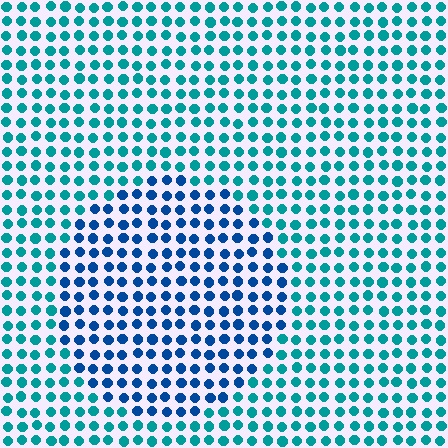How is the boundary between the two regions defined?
The boundary is defined purely by a slight shift in hue (about 34 degrees). Spacing, size, and orientation are identical on both sides.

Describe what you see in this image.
The image is filled with small teal elements in a uniform arrangement. A circle-shaped region is visible where the elements are tinted to a slightly different hue, forming a subtle color boundary.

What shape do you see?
I see a circle.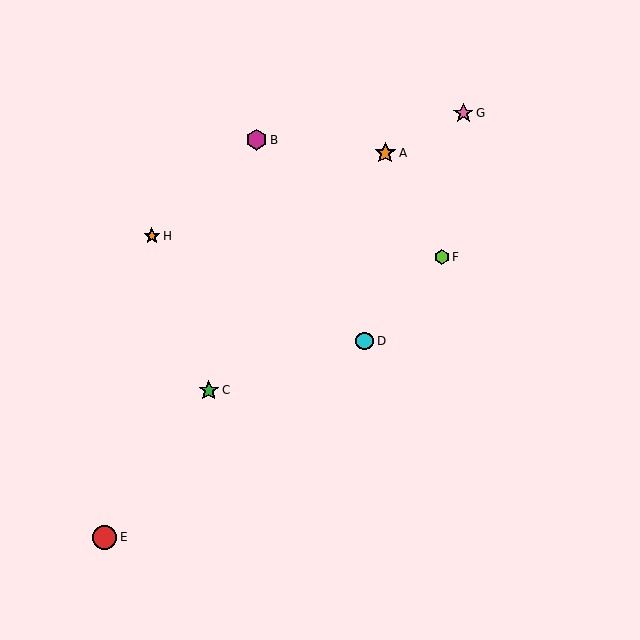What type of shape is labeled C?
Shape C is a green star.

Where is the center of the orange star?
The center of the orange star is at (152, 236).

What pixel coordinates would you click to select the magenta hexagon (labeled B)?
Click at (256, 140) to select the magenta hexagon B.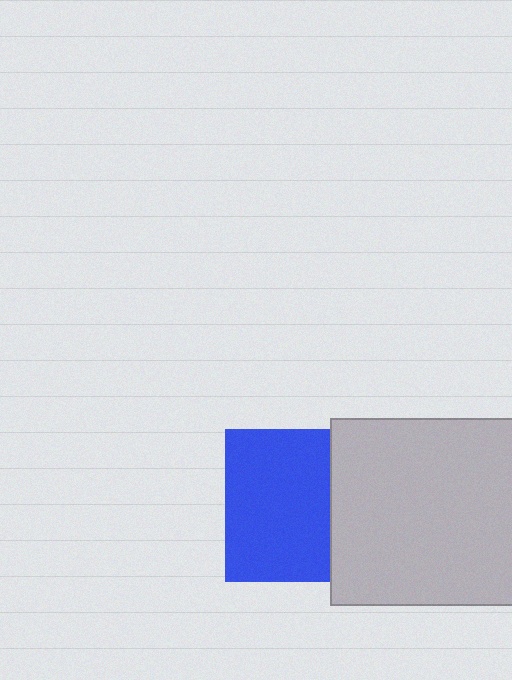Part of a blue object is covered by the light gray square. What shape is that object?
It is a square.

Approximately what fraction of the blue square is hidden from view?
Roughly 32% of the blue square is hidden behind the light gray square.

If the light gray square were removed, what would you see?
You would see the complete blue square.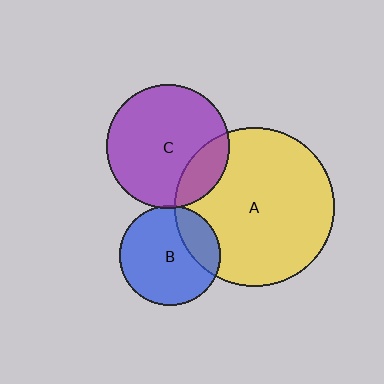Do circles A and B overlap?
Yes.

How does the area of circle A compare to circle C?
Approximately 1.7 times.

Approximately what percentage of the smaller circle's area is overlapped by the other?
Approximately 25%.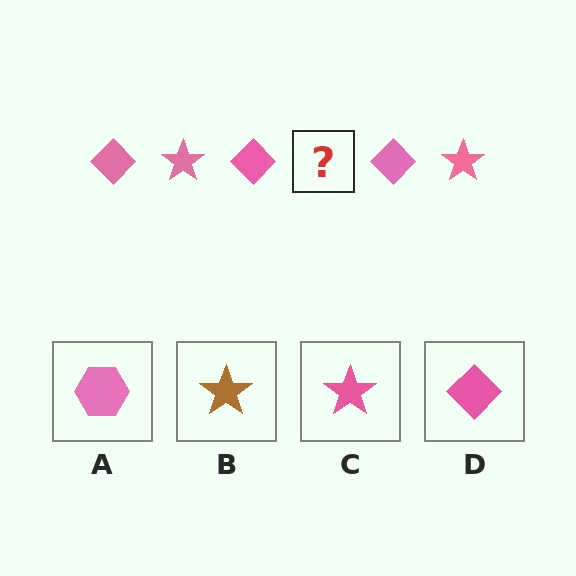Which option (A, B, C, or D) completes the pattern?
C.